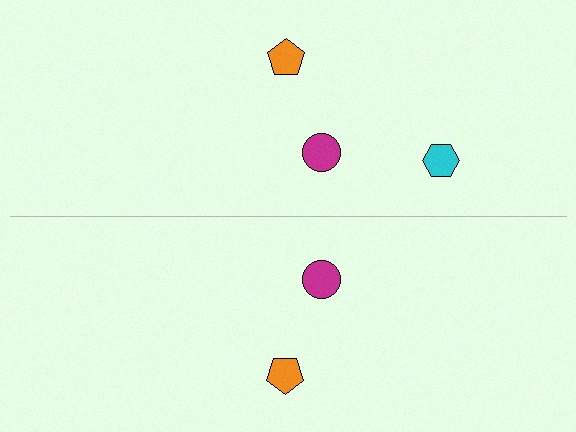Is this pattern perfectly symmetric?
No, the pattern is not perfectly symmetric. A cyan hexagon is missing from the bottom side.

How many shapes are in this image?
There are 5 shapes in this image.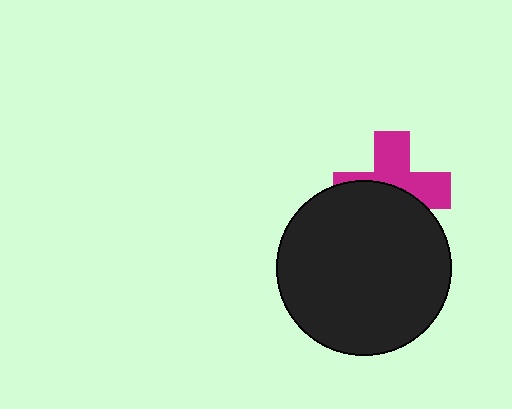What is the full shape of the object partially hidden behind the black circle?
The partially hidden object is a magenta cross.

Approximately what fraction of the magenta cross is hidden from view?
Roughly 49% of the magenta cross is hidden behind the black circle.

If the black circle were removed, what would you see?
You would see the complete magenta cross.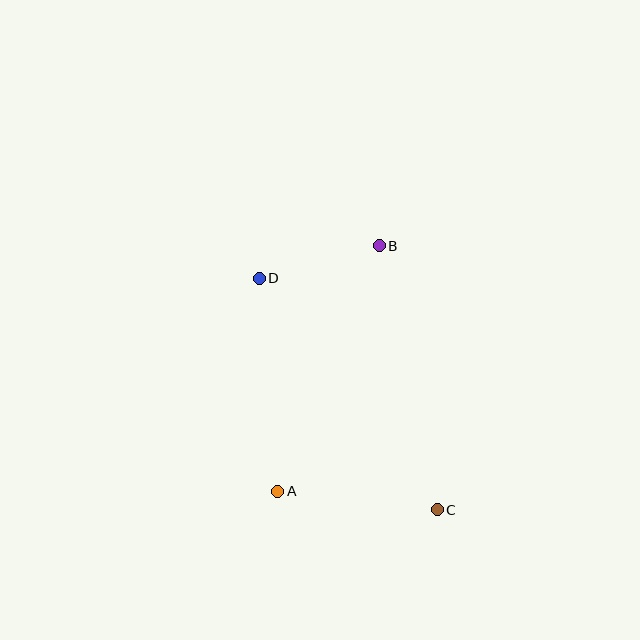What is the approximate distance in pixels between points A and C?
The distance between A and C is approximately 161 pixels.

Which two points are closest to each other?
Points B and D are closest to each other.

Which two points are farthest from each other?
Points C and D are farthest from each other.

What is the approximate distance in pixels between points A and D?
The distance between A and D is approximately 214 pixels.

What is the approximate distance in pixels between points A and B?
The distance between A and B is approximately 266 pixels.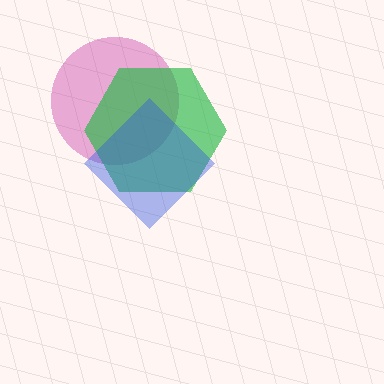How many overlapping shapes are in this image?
There are 3 overlapping shapes in the image.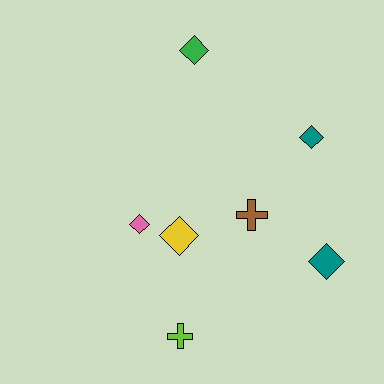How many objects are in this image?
There are 7 objects.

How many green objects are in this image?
There is 1 green object.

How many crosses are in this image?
There are 2 crosses.